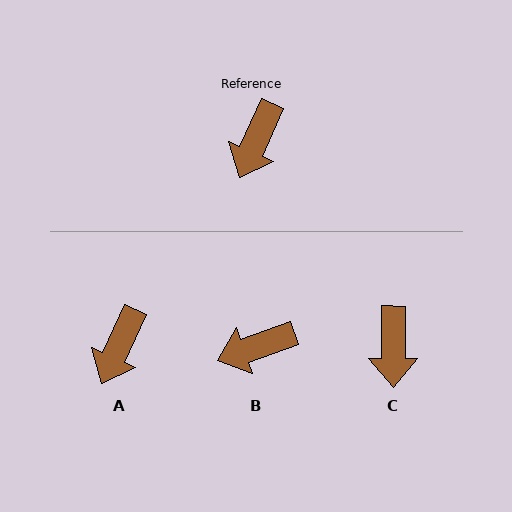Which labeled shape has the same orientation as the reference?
A.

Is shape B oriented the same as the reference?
No, it is off by about 46 degrees.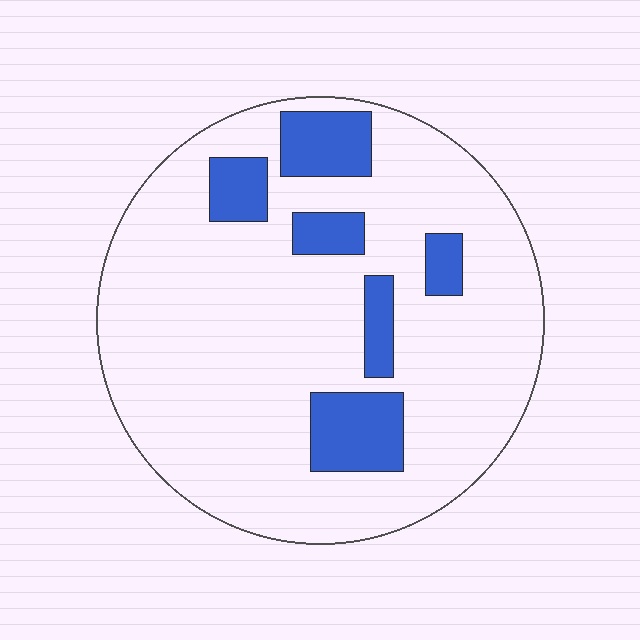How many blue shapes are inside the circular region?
6.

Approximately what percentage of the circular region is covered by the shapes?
Approximately 15%.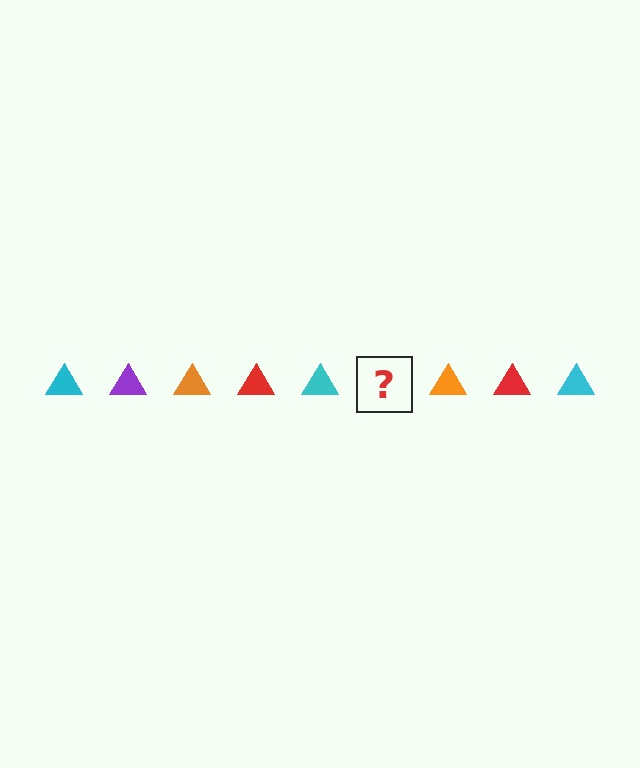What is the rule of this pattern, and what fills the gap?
The rule is that the pattern cycles through cyan, purple, orange, red triangles. The gap should be filled with a purple triangle.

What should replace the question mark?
The question mark should be replaced with a purple triangle.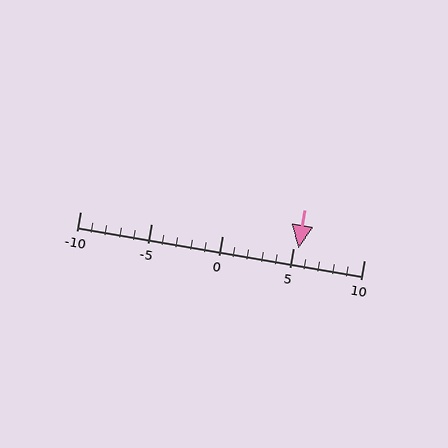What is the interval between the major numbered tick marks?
The major tick marks are spaced 5 units apart.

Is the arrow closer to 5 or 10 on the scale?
The arrow is closer to 5.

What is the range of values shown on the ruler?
The ruler shows values from -10 to 10.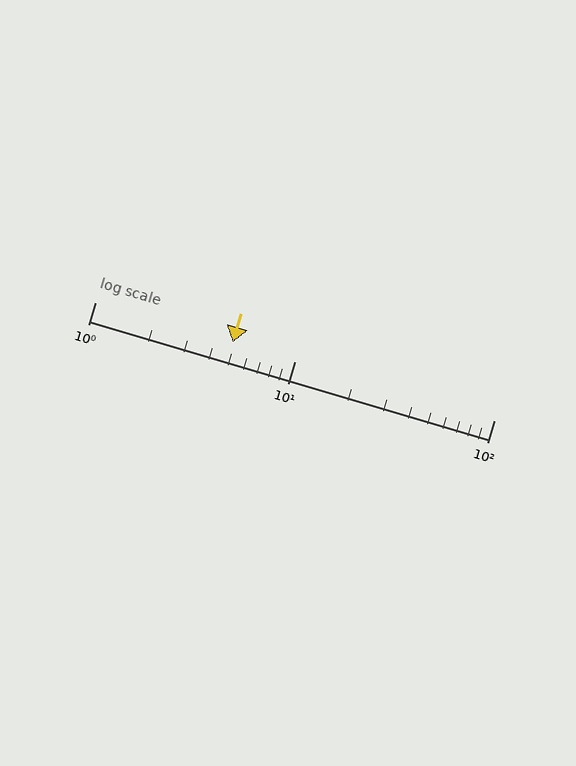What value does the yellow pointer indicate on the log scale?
The pointer indicates approximately 4.9.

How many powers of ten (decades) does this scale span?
The scale spans 2 decades, from 1 to 100.